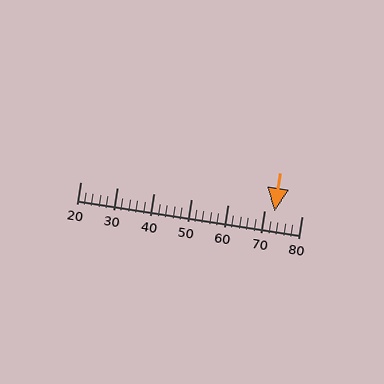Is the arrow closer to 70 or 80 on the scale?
The arrow is closer to 70.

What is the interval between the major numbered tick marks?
The major tick marks are spaced 10 units apart.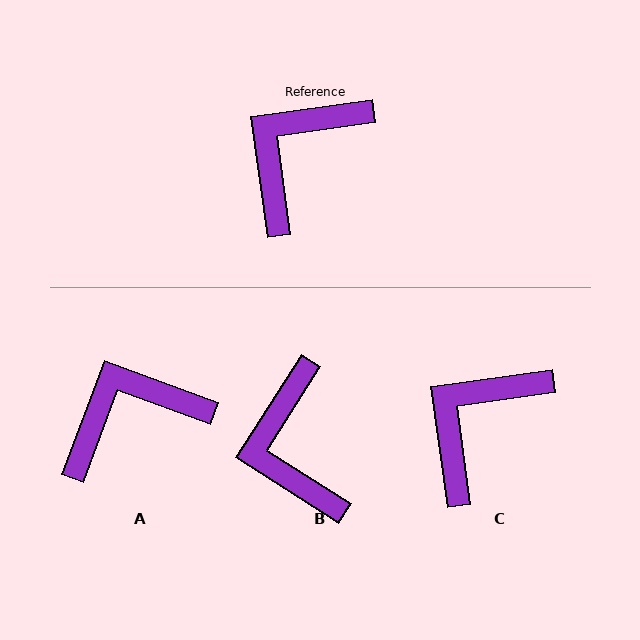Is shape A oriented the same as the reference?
No, it is off by about 29 degrees.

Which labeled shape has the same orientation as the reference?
C.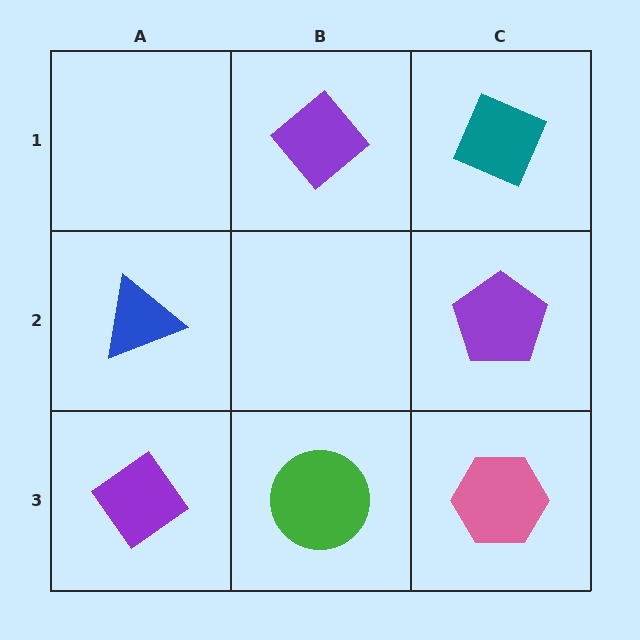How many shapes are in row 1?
2 shapes.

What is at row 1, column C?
A teal diamond.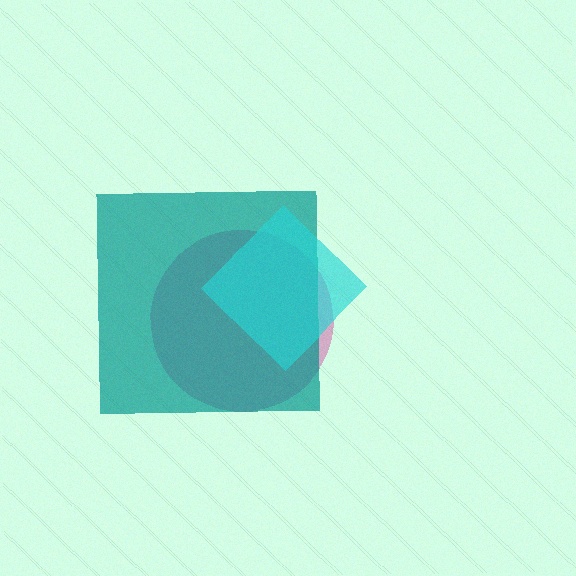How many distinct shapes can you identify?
There are 3 distinct shapes: a magenta circle, a teal square, a cyan diamond.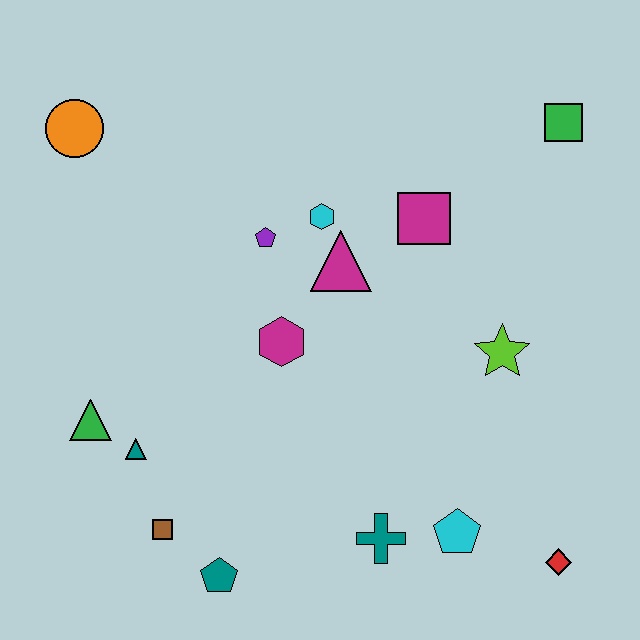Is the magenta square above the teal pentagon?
Yes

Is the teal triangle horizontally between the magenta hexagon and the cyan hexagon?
No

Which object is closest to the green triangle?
The teal triangle is closest to the green triangle.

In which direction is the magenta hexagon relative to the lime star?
The magenta hexagon is to the left of the lime star.